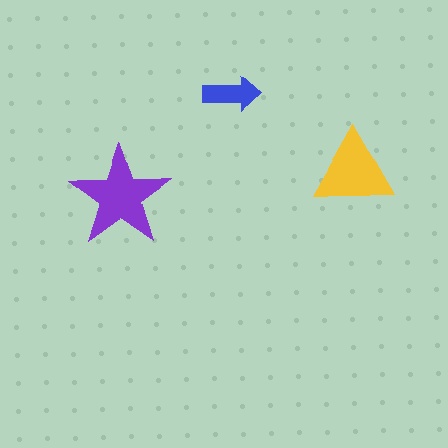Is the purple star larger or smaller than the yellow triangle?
Larger.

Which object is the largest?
The purple star.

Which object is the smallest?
The blue arrow.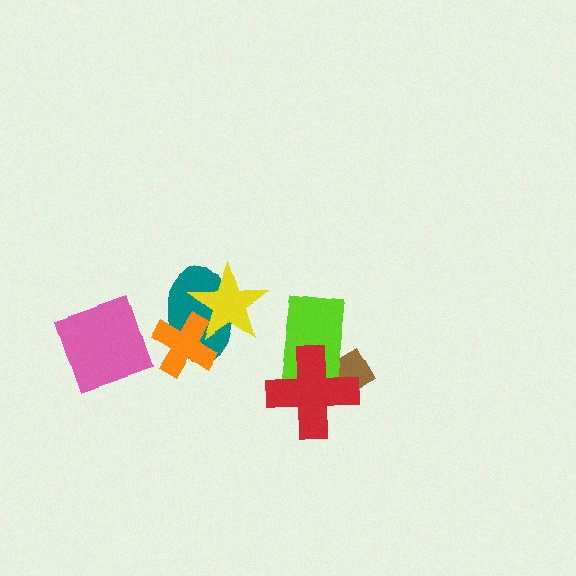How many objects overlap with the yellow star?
2 objects overlap with the yellow star.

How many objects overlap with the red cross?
2 objects overlap with the red cross.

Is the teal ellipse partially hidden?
Yes, it is partially covered by another shape.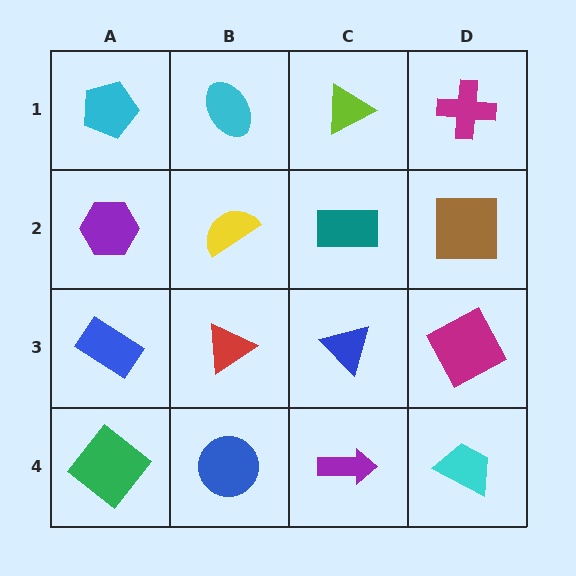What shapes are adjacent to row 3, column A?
A purple hexagon (row 2, column A), a green diamond (row 4, column A), a red triangle (row 3, column B).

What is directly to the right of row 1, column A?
A cyan ellipse.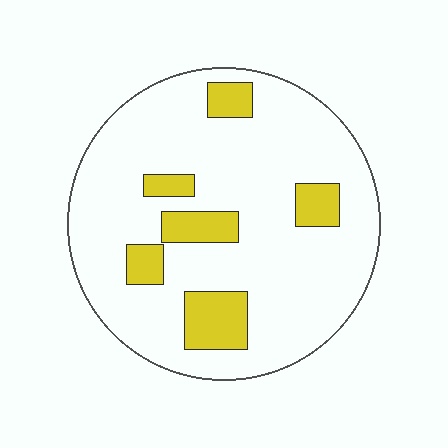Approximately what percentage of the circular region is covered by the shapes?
Approximately 15%.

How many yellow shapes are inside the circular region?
6.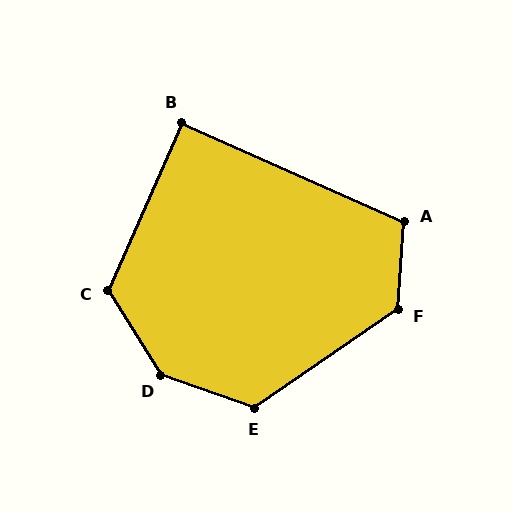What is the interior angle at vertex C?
Approximately 124 degrees (obtuse).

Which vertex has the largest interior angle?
D, at approximately 142 degrees.